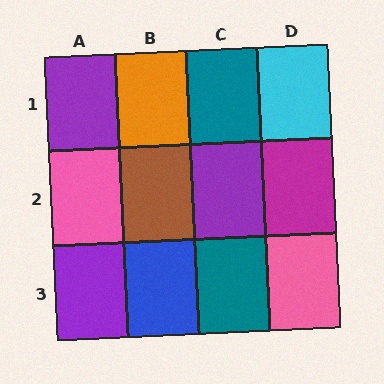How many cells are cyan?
1 cell is cyan.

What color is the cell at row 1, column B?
Orange.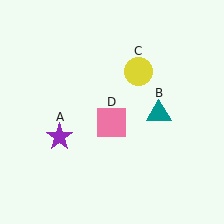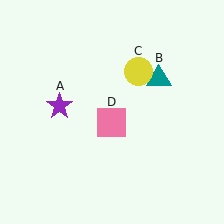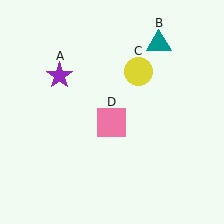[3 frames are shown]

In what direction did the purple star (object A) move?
The purple star (object A) moved up.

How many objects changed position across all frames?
2 objects changed position: purple star (object A), teal triangle (object B).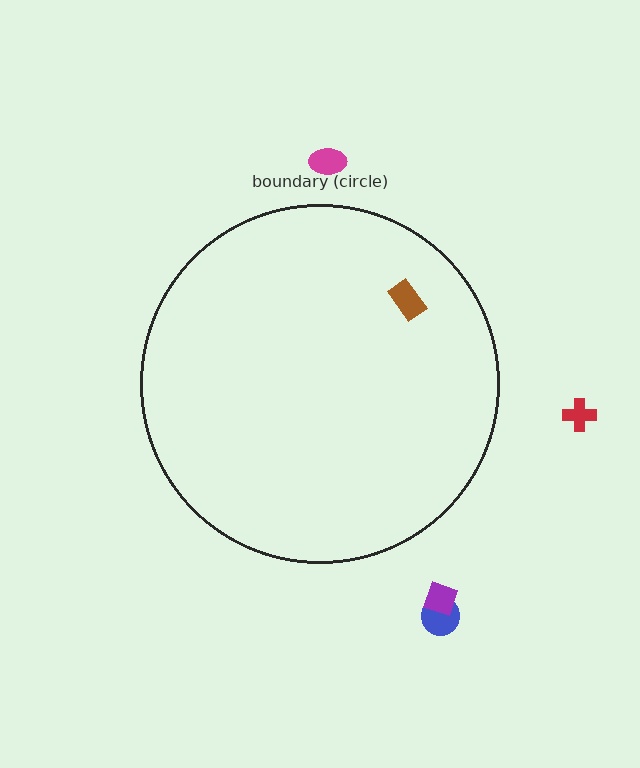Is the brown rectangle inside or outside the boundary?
Inside.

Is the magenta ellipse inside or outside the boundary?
Outside.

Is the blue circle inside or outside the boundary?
Outside.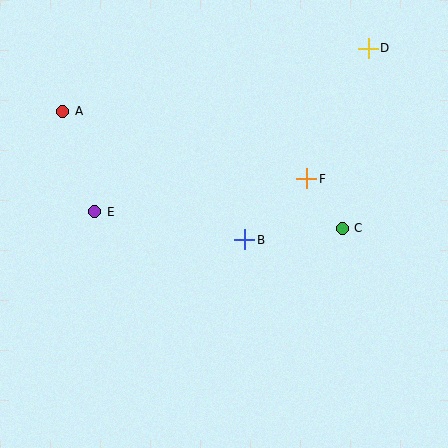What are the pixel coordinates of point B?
Point B is at (245, 240).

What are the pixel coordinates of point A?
Point A is at (63, 111).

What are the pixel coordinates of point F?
Point F is at (307, 179).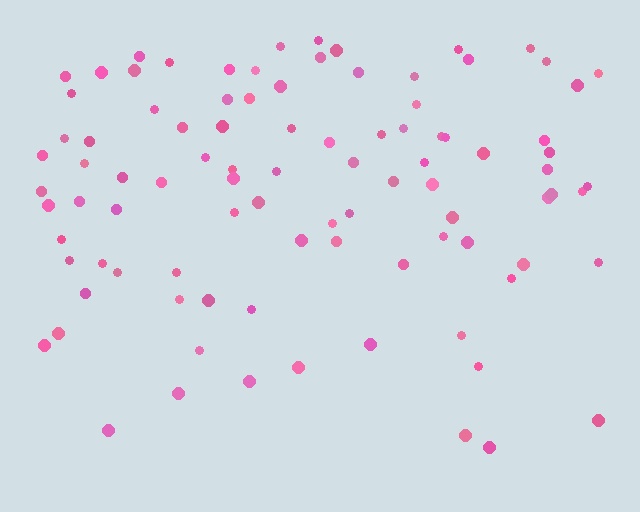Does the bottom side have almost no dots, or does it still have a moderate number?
Still a moderate number, just noticeably fewer than the top.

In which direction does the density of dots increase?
From bottom to top, with the top side densest.